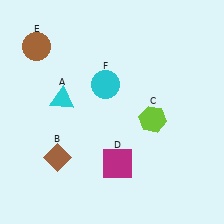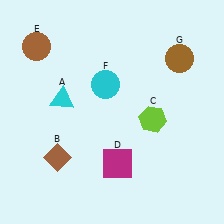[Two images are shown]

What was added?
A brown circle (G) was added in Image 2.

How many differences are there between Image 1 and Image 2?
There is 1 difference between the two images.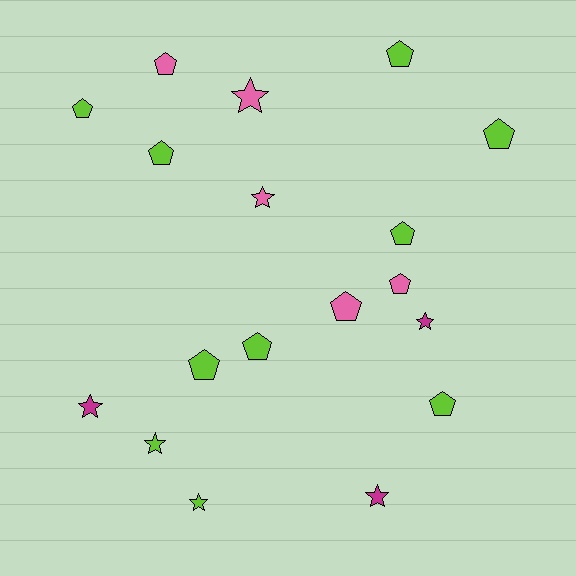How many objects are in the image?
There are 18 objects.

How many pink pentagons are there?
There are 3 pink pentagons.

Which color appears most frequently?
Lime, with 10 objects.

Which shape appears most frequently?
Pentagon, with 11 objects.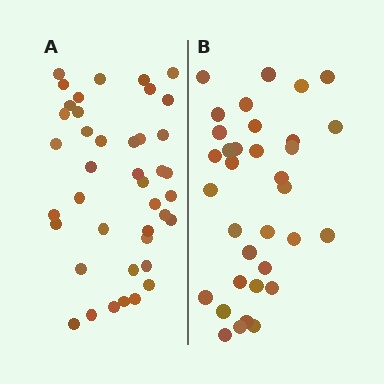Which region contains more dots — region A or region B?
Region A (the left region) has more dots.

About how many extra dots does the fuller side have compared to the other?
Region A has roughly 8 or so more dots than region B.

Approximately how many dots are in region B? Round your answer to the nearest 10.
About 30 dots. (The exact count is 34, which rounds to 30.)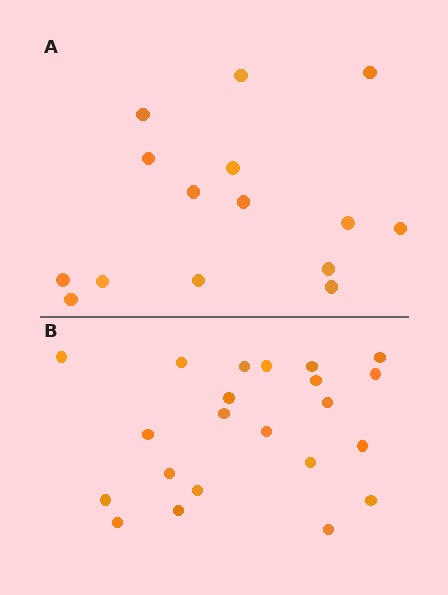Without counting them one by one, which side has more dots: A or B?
Region B (the bottom region) has more dots.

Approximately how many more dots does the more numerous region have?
Region B has roughly 8 or so more dots than region A.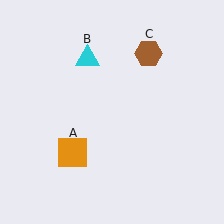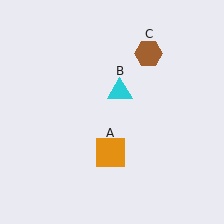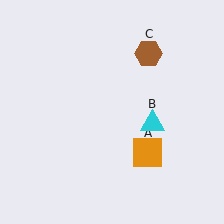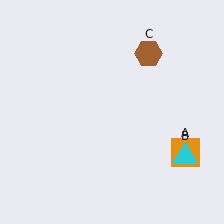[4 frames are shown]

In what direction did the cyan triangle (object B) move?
The cyan triangle (object B) moved down and to the right.